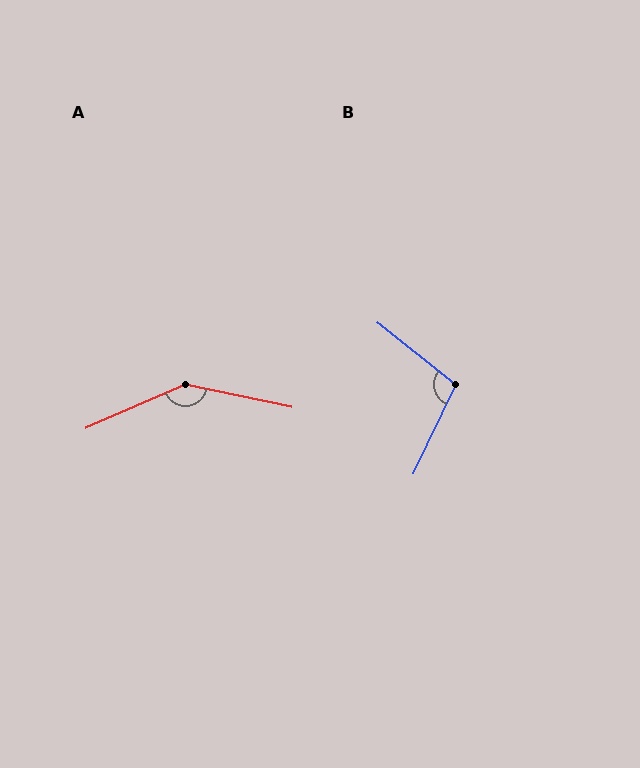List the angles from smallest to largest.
B (103°), A (145°).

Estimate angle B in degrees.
Approximately 103 degrees.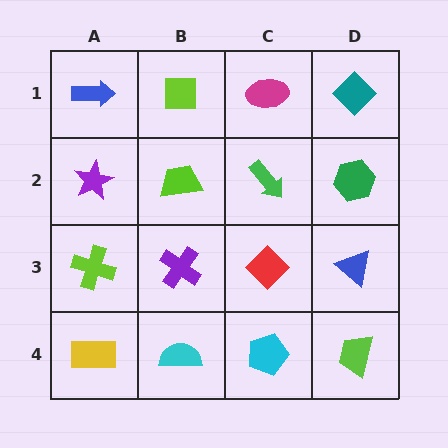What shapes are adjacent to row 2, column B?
A lime square (row 1, column B), a purple cross (row 3, column B), a purple star (row 2, column A), a green arrow (row 2, column C).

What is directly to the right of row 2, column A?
A lime trapezoid.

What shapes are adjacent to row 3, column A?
A purple star (row 2, column A), a yellow rectangle (row 4, column A), a purple cross (row 3, column B).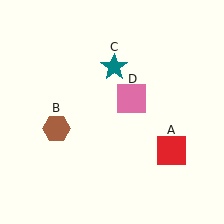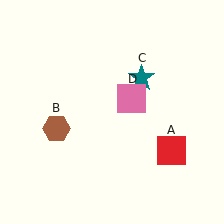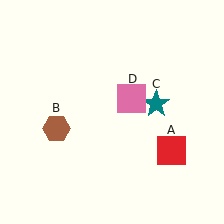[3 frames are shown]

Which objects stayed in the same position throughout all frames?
Red square (object A) and brown hexagon (object B) and pink square (object D) remained stationary.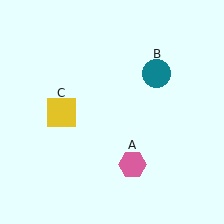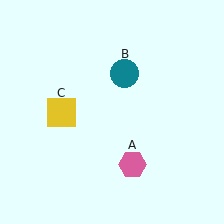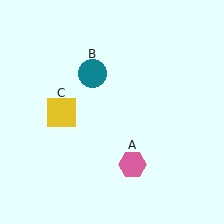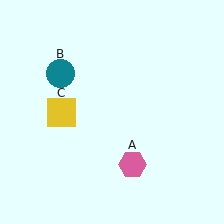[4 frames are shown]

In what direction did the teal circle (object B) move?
The teal circle (object B) moved left.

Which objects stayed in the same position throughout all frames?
Pink hexagon (object A) and yellow square (object C) remained stationary.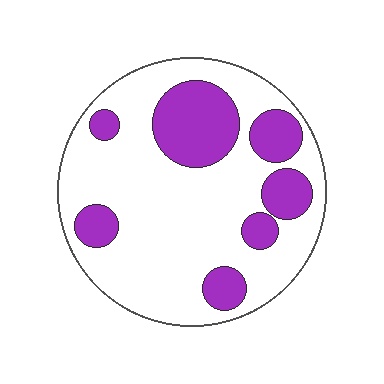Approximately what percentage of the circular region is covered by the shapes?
Approximately 25%.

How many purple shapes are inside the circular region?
7.